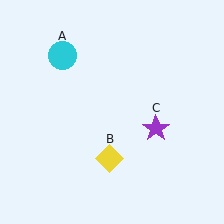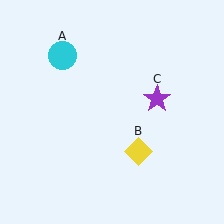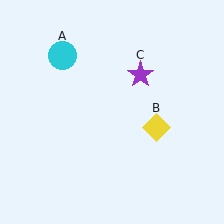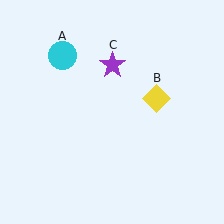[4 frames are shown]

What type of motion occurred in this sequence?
The yellow diamond (object B), purple star (object C) rotated counterclockwise around the center of the scene.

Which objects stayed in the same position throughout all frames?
Cyan circle (object A) remained stationary.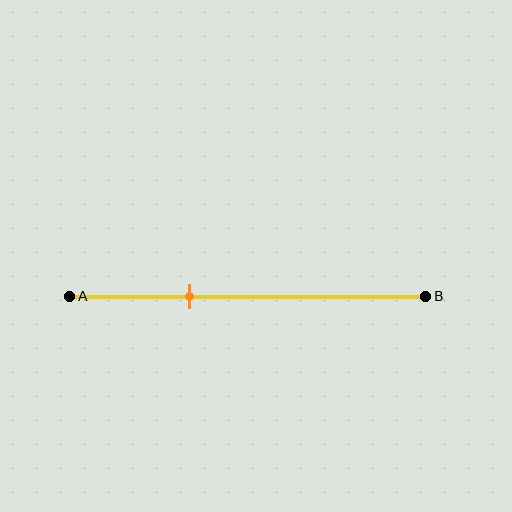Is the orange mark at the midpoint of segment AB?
No, the mark is at about 35% from A, not at the 50% midpoint.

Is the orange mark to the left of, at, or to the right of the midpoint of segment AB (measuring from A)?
The orange mark is to the left of the midpoint of segment AB.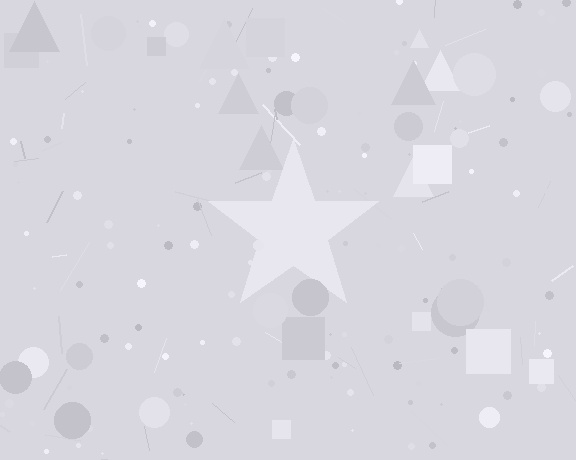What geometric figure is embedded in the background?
A star is embedded in the background.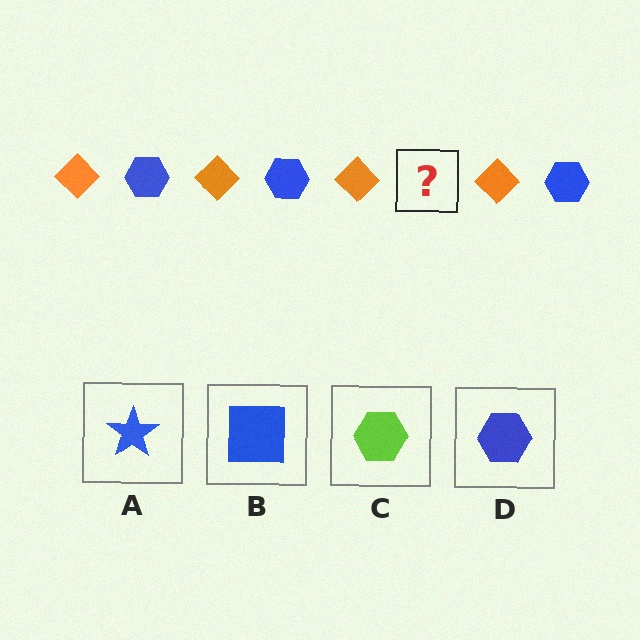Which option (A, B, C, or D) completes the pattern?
D.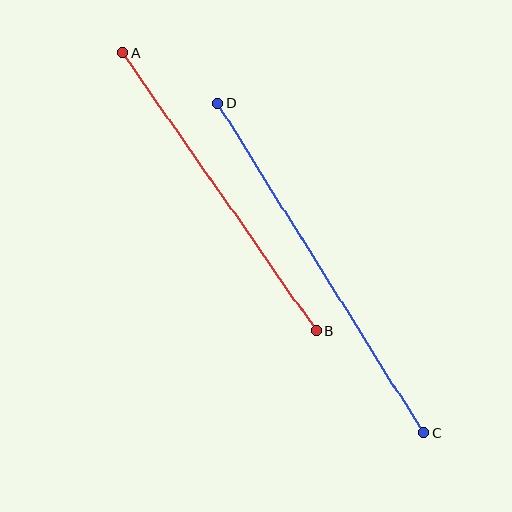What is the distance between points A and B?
The distance is approximately 339 pixels.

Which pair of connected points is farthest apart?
Points C and D are farthest apart.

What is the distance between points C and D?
The distance is approximately 388 pixels.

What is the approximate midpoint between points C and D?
The midpoint is at approximately (321, 268) pixels.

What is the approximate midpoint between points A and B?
The midpoint is at approximately (219, 192) pixels.